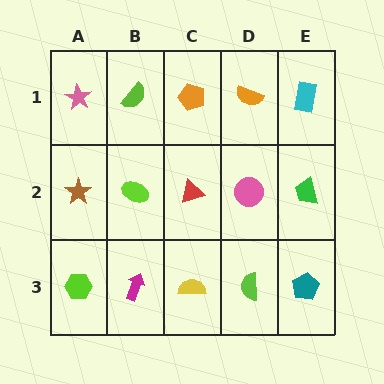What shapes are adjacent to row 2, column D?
An orange semicircle (row 1, column D), a lime semicircle (row 3, column D), a red triangle (row 2, column C), a green trapezoid (row 2, column E).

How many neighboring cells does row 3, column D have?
3.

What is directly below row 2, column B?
A magenta arrow.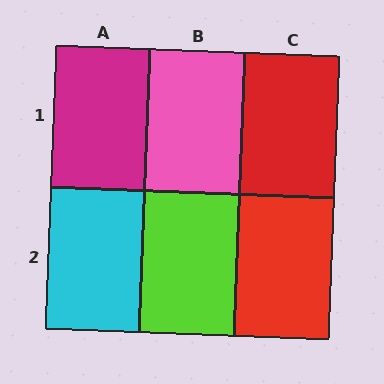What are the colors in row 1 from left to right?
Magenta, pink, red.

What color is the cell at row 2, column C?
Red.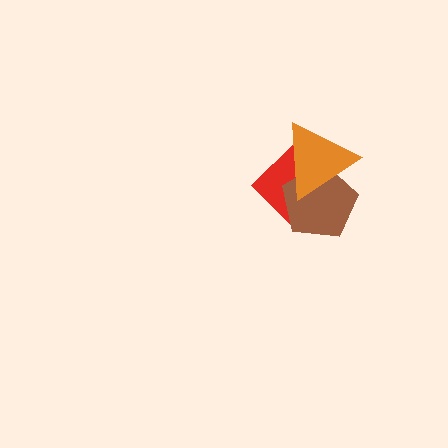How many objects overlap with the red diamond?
2 objects overlap with the red diamond.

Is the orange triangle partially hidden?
No, no other shape covers it.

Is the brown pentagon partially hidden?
Yes, it is partially covered by another shape.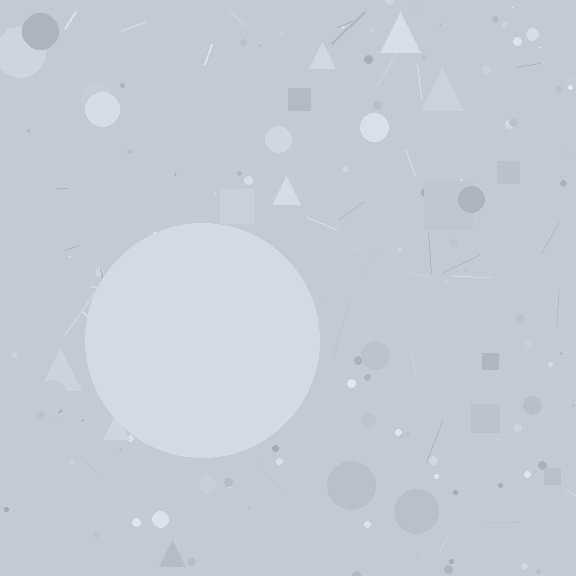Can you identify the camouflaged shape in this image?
The camouflaged shape is a circle.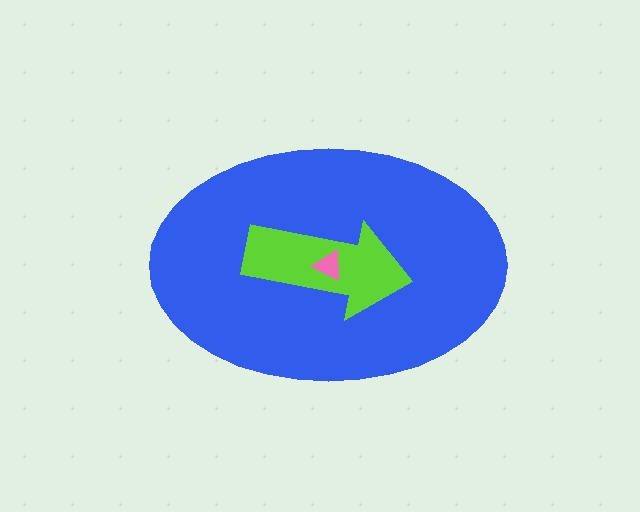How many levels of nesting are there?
3.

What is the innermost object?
The pink triangle.